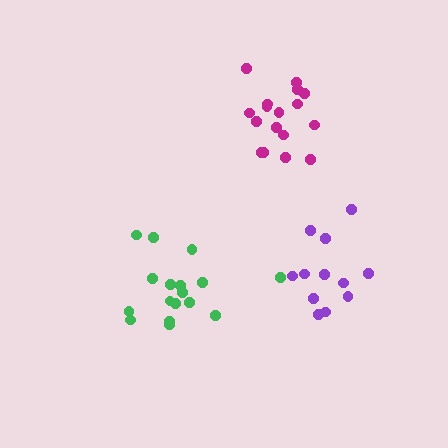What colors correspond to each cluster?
The clusters are colored: purple, green, magenta.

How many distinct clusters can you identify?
There are 3 distinct clusters.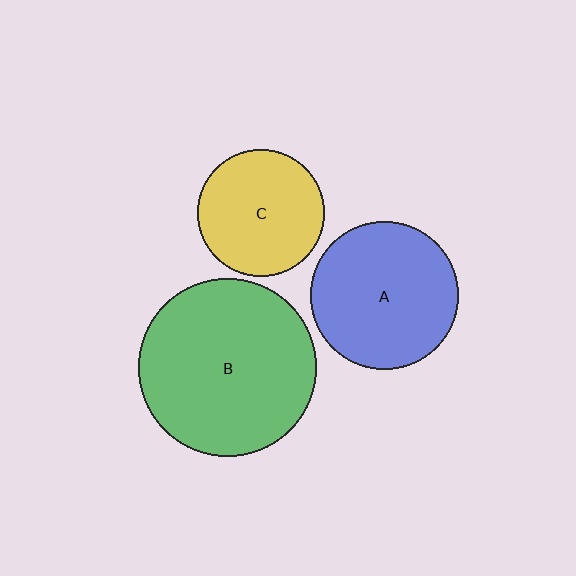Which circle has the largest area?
Circle B (green).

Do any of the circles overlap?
No, none of the circles overlap.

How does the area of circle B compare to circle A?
Approximately 1.4 times.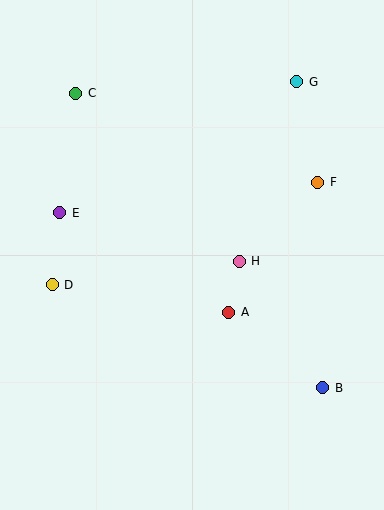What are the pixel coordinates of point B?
Point B is at (323, 388).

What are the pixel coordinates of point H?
Point H is at (239, 262).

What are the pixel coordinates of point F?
Point F is at (318, 182).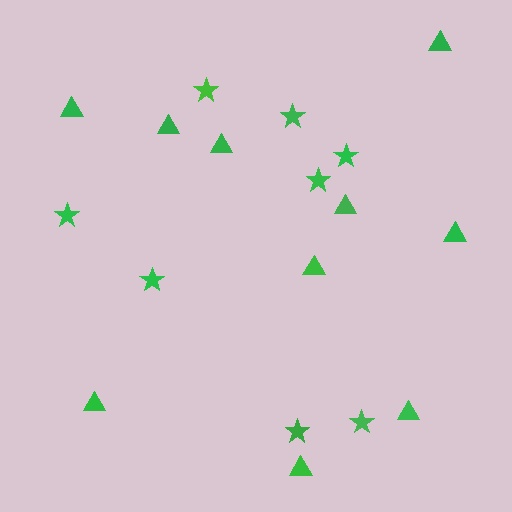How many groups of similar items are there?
There are 2 groups: one group of stars (8) and one group of triangles (10).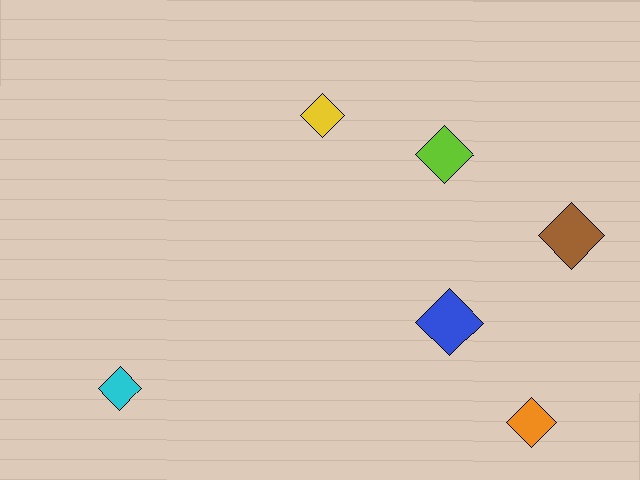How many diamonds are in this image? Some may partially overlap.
There are 6 diamonds.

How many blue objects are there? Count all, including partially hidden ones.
There is 1 blue object.